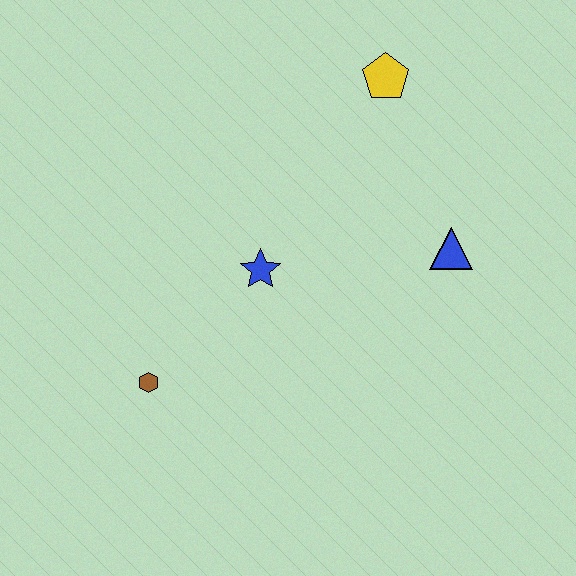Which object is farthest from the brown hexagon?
The yellow pentagon is farthest from the brown hexagon.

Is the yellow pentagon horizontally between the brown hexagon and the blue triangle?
Yes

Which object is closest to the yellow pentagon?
The blue triangle is closest to the yellow pentagon.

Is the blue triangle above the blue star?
Yes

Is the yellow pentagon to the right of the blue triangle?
No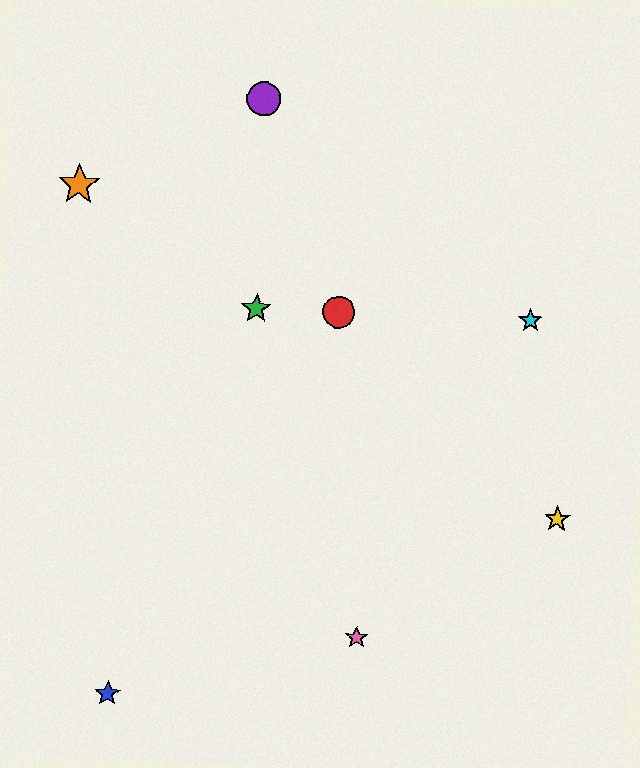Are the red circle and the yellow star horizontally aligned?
No, the red circle is at y≈312 and the yellow star is at y≈519.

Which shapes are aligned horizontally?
The red circle, the green star, the cyan star are aligned horizontally.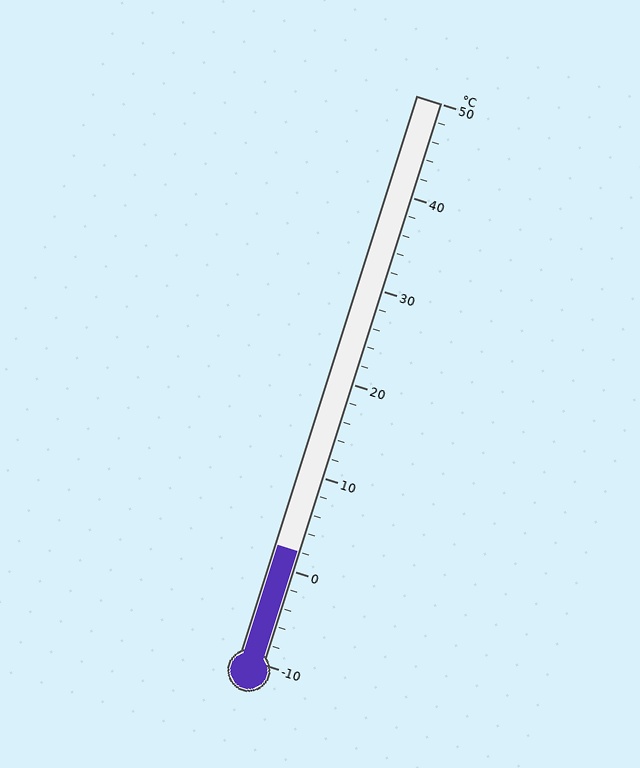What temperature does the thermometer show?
The thermometer shows approximately 2°C.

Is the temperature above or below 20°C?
The temperature is below 20°C.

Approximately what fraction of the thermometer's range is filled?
The thermometer is filled to approximately 20% of its range.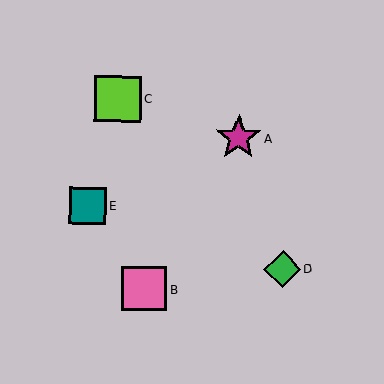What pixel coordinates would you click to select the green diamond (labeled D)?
Click at (282, 269) to select the green diamond D.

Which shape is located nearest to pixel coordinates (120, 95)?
The lime square (labeled C) at (118, 99) is nearest to that location.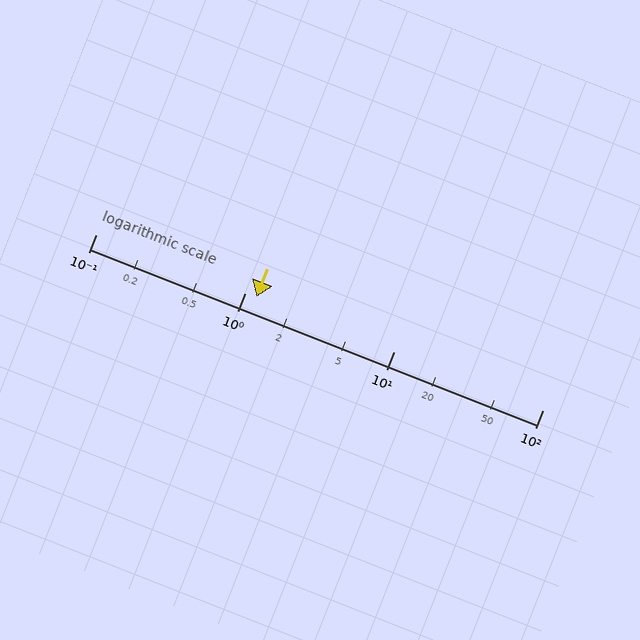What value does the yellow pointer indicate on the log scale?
The pointer indicates approximately 1.2.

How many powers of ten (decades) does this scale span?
The scale spans 3 decades, from 0.1 to 100.